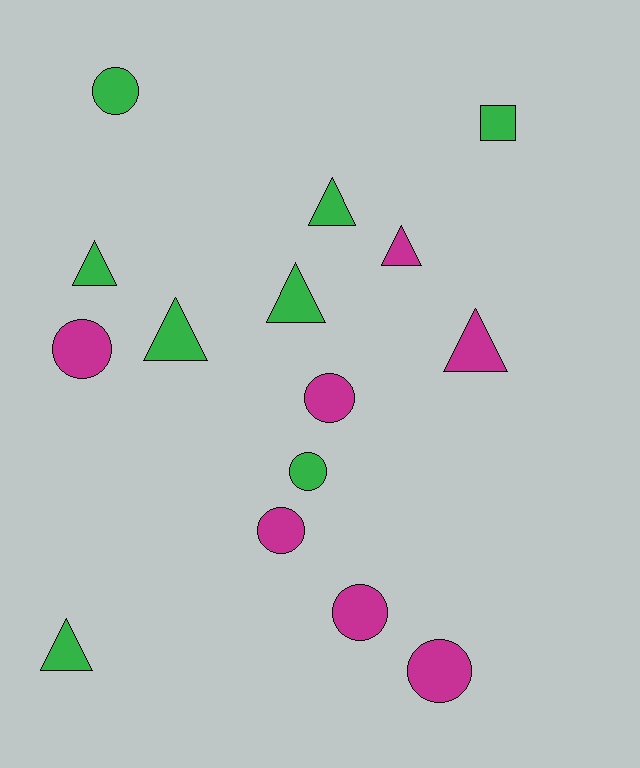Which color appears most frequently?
Green, with 8 objects.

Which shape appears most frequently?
Triangle, with 7 objects.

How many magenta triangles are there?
There are 2 magenta triangles.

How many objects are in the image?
There are 15 objects.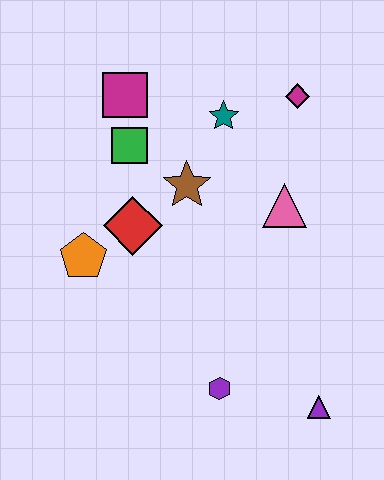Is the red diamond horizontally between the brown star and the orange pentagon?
Yes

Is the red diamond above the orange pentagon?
Yes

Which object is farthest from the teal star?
The purple triangle is farthest from the teal star.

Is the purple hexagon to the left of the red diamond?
No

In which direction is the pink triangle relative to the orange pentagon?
The pink triangle is to the right of the orange pentagon.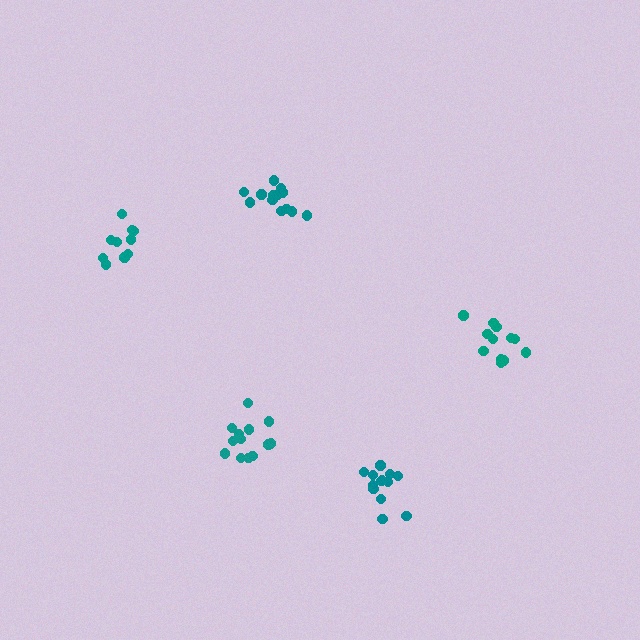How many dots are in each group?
Group 1: 13 dots, Group 2: 13 dots, Group 3: 13 dots, Group 4: 13 dots, Group 5: 10 dots (62 total).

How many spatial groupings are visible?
There are 5 spatial groupings.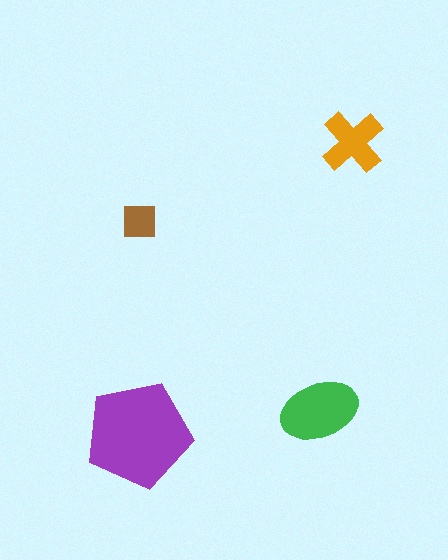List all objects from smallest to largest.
The brown square, the orange cross, the green ellipse, the purple pentagon.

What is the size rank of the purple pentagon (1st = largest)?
1st.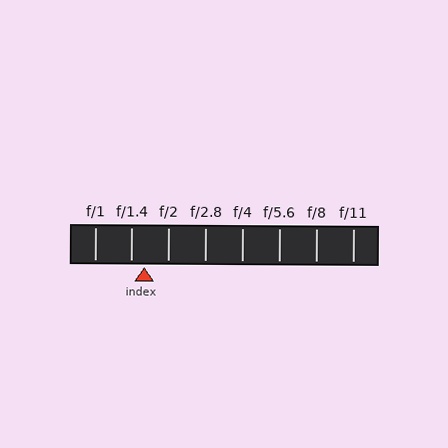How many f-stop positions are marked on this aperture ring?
There are 8 f-stop positions marked.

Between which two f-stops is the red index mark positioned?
The index mark is between f/1.4 and f/2.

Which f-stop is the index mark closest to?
The index mark is closest to f/1.4.